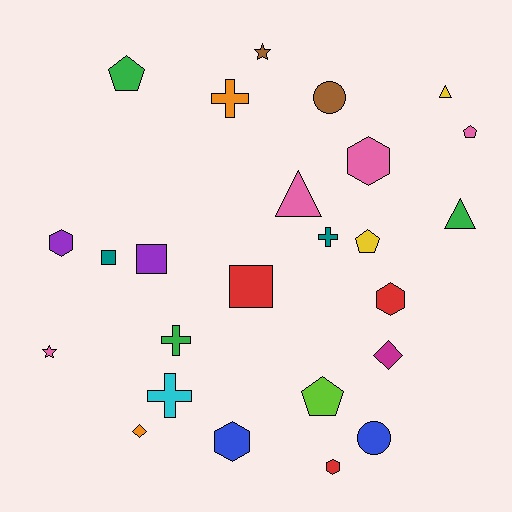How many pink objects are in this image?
There are 4 pink objects.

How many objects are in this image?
There are 25 objects.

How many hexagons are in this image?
There are 5 hexagons.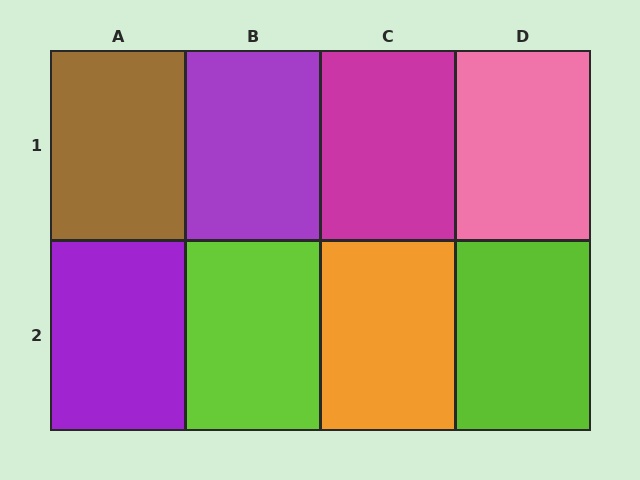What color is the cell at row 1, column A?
Brown.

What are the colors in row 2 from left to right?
Purple, lime, orange, lime.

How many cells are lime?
2 cells are lime.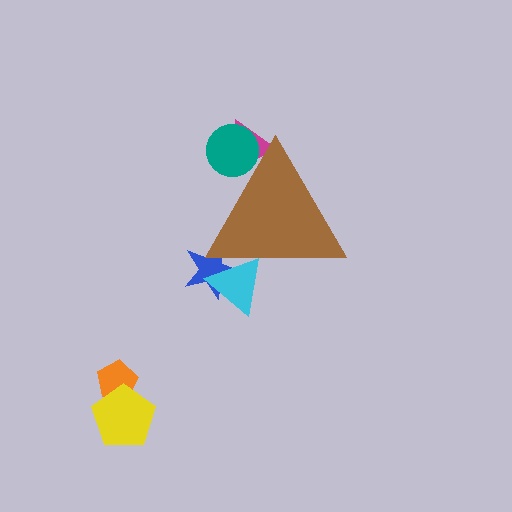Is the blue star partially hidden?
Yes, the blue star is partially hidden behind the brown triangle.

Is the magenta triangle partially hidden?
Yes, the magenta triangle is partially hidden behind the brown triangle.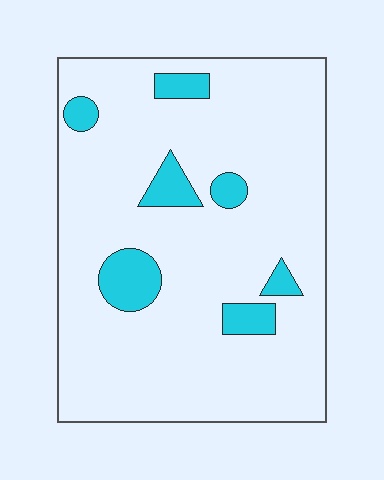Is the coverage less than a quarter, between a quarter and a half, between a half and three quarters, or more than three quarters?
Less than a quarter.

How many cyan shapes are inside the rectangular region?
7.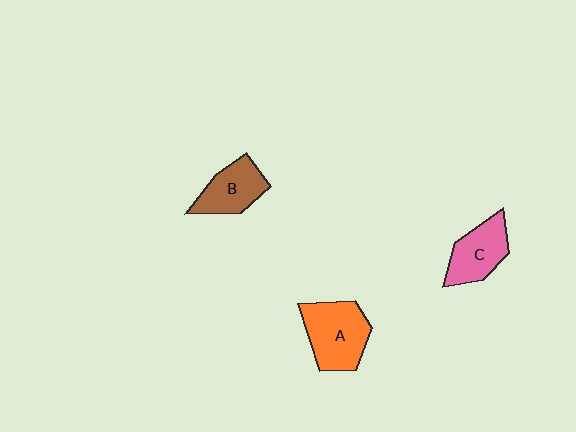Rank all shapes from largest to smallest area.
From largest to smallest: A (orange), C (pink), B (brown).